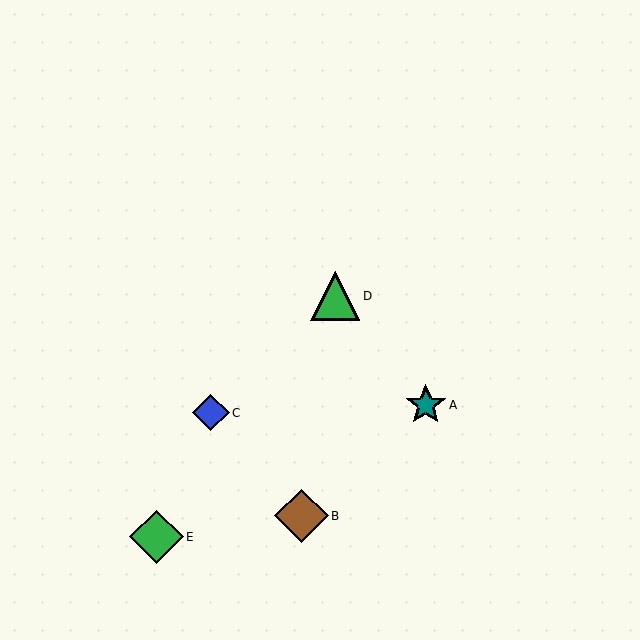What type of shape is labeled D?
Shape D is a green triangle.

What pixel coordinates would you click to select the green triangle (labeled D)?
Click at (335, 296) to select the green triangle D.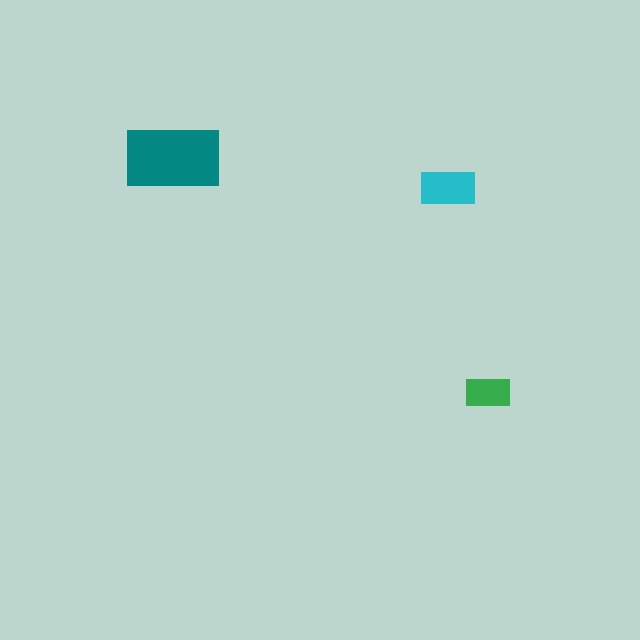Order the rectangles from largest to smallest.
the teal one, the cyan one, the green one.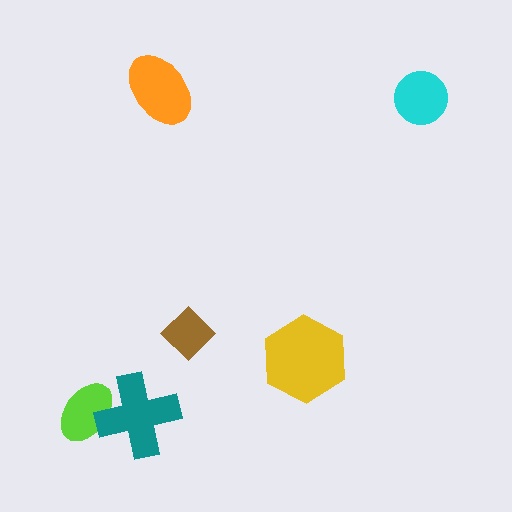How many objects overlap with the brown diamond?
0 objects overlap with the brown diamond.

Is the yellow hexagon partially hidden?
No, no other shape covers it.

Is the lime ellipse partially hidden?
Yes, it is partially covered by another shape.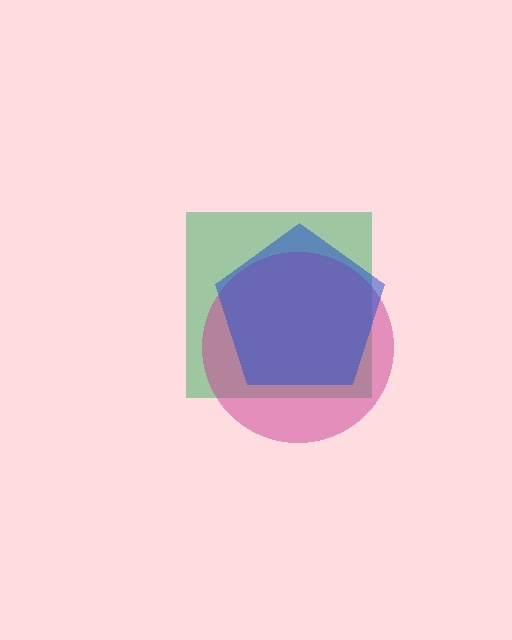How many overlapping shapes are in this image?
There are 3 overlapping shapes in the image.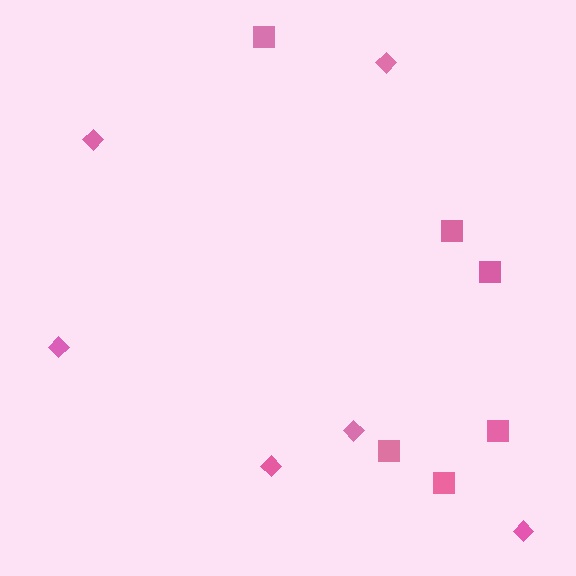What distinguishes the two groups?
There are 2 groups: one group of diamonds (6) and one group of squares (6).